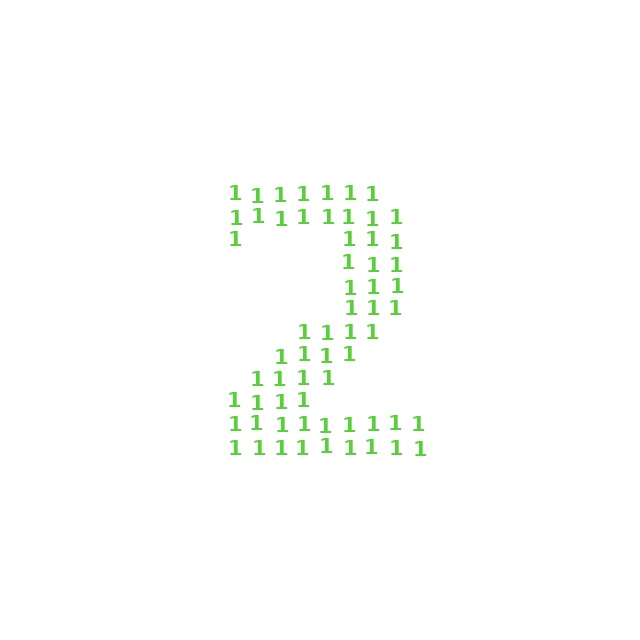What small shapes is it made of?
It is made of small digit 1's.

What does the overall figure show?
The overall figure shows the digit 2.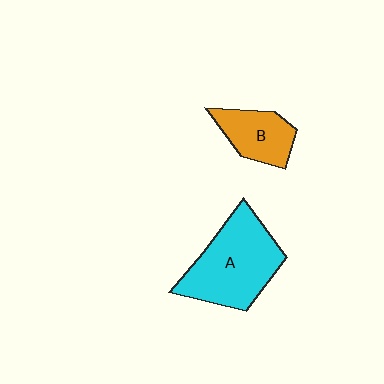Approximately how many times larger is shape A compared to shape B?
Approximately 2.0 times.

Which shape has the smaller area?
Shape B (orange).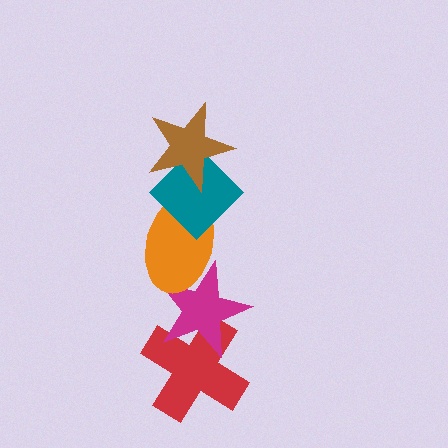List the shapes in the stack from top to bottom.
From top to bottom: the brown star, the teal diamond, the orange ellipse, the magenta star, the red cross.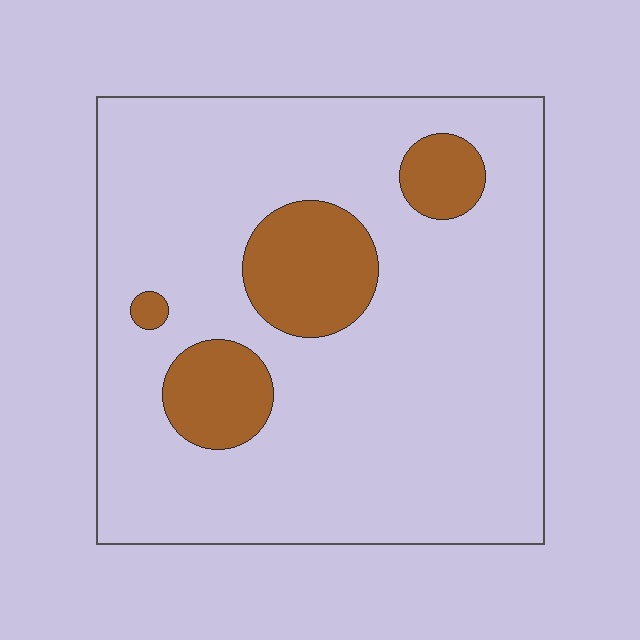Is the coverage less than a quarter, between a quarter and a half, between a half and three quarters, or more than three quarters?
Less than a quarter.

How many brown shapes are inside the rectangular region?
4.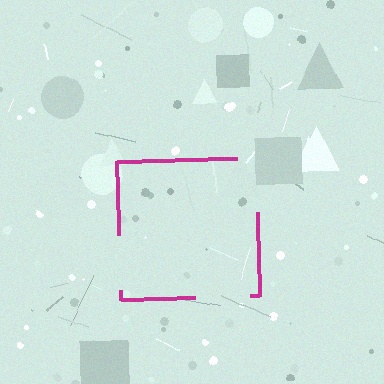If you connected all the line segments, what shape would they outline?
They would outline a square.